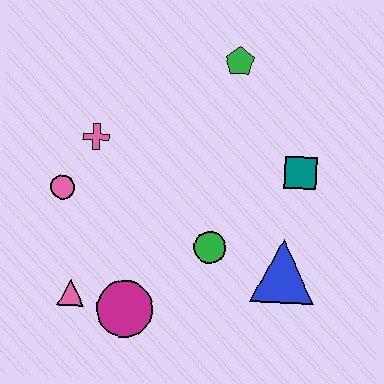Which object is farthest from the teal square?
The pink triangle is farthest from the teal square.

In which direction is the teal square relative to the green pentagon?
The teal square is below the green pentagon.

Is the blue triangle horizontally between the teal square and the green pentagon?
Yes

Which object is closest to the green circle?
The blue triangle is closest to the green circle.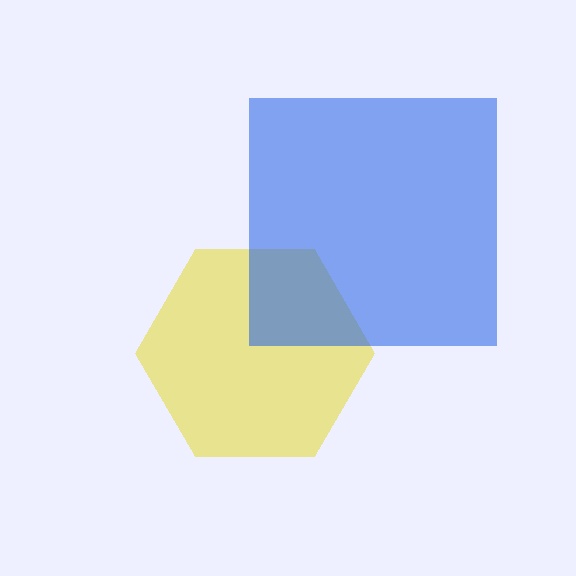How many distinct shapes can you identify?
There are 2 distinct shapes: a yellow hexagon, a blue square.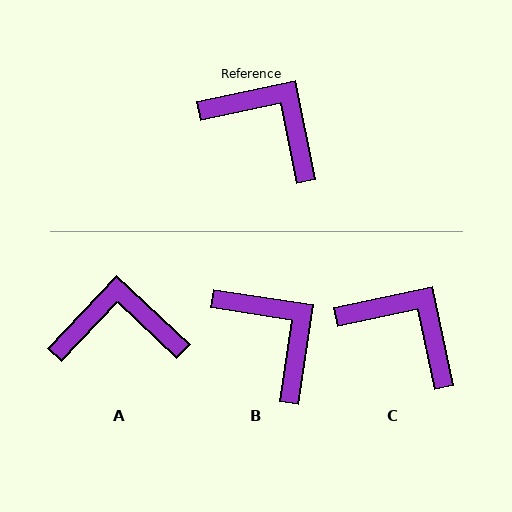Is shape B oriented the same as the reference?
No, it is off by about 21 degrees.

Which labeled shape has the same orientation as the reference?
C.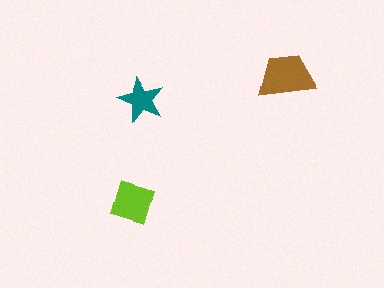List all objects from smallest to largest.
The teal star, the lime diamond, the brown trapezoid.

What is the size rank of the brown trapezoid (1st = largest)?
1st.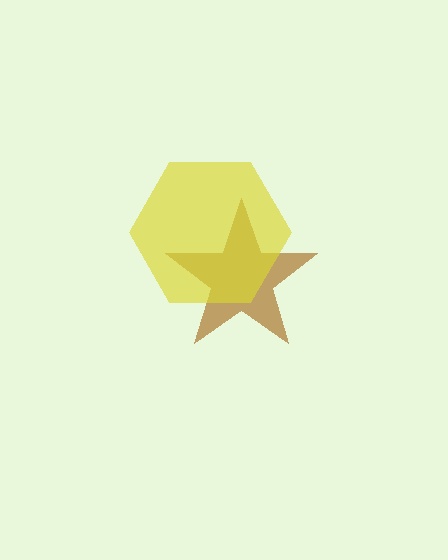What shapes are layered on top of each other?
The layered shapes are: a brown star, a yellow hexagon.